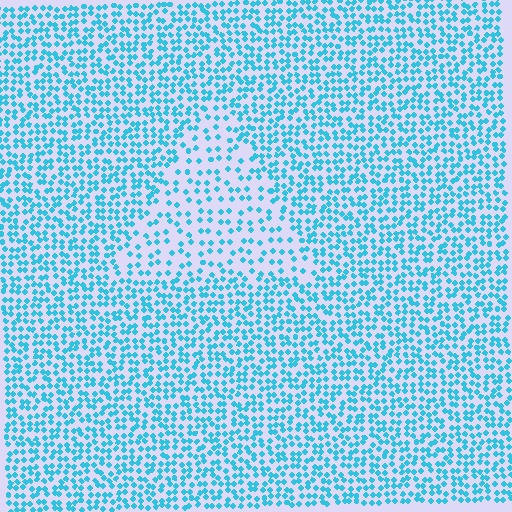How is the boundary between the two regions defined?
The boundary is defined by a change in element density (approximately 2.0x ratio). All elements are the same color, size, and shape.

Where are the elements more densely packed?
The elements are more densely packed outside the triangle boundary.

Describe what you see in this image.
The image contains small cyan elements arranged at two different densities. A triangle-shaped region is visible where the elements are less densely packed than the surrounding area.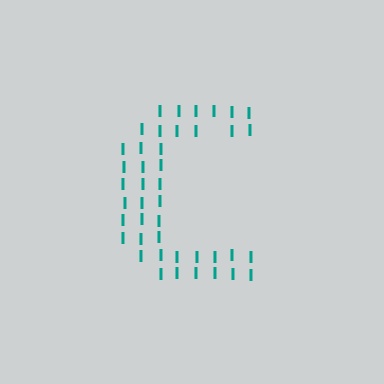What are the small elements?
The small elements are letter I's.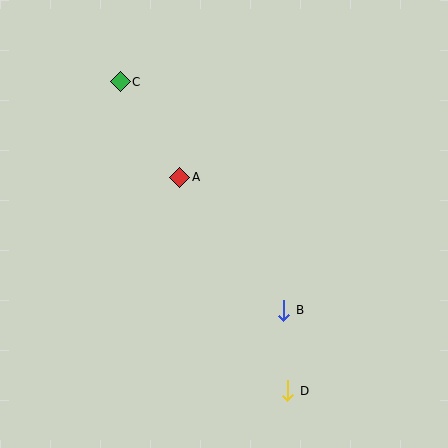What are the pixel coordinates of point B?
Point B is at (284, 310).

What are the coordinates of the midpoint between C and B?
The midpoint between C and B is at (202, 196).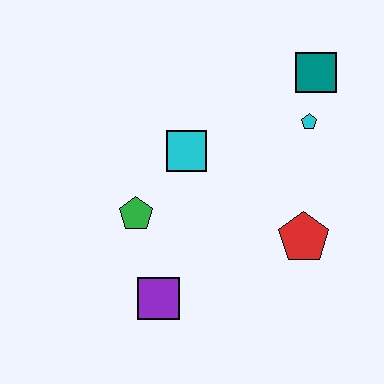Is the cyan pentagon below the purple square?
No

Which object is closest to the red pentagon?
The cyan pentagon is closest to the red pentagon.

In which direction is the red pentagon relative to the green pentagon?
The red pentagon is to the right of the green pentagon.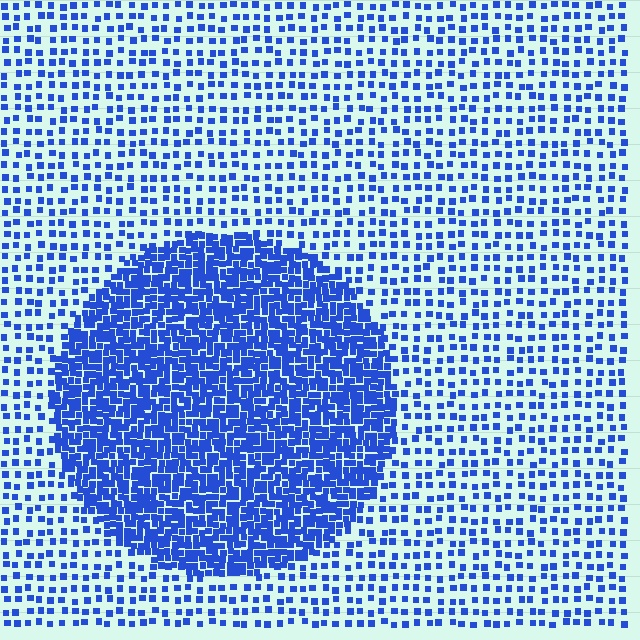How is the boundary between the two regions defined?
The boundary is defined by a change in element density (approximately 2.8x ratio). All elements are the same color, size, and shape.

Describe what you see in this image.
The image contains small blue elements arranged at two different densities. A circle-shaped region is visible where the elements are more densely packed than the surrounding area.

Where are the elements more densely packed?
The elements are more densely packed inside the circle boundary.